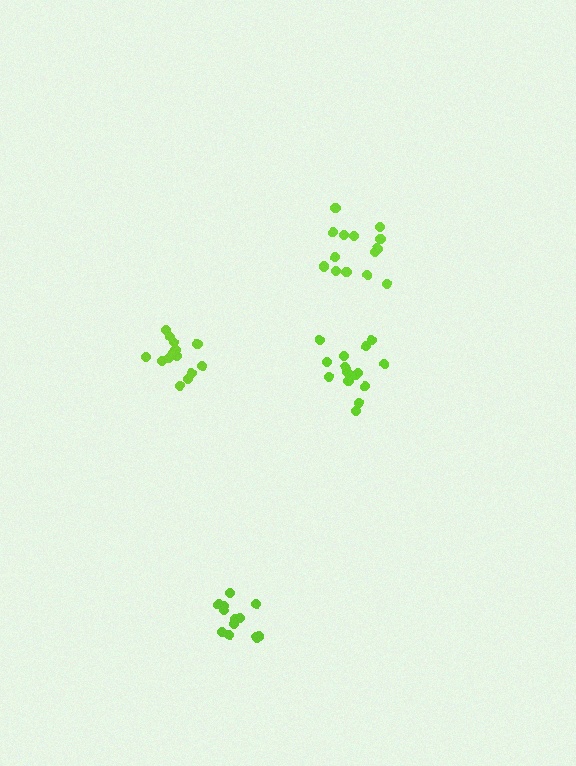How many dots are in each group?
Group 1: 12 dots, Group 2: 16 dots, Group 3: 14 dots, Group 4: 14 dots (56 total).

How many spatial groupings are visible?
There are 4 spatial groupings.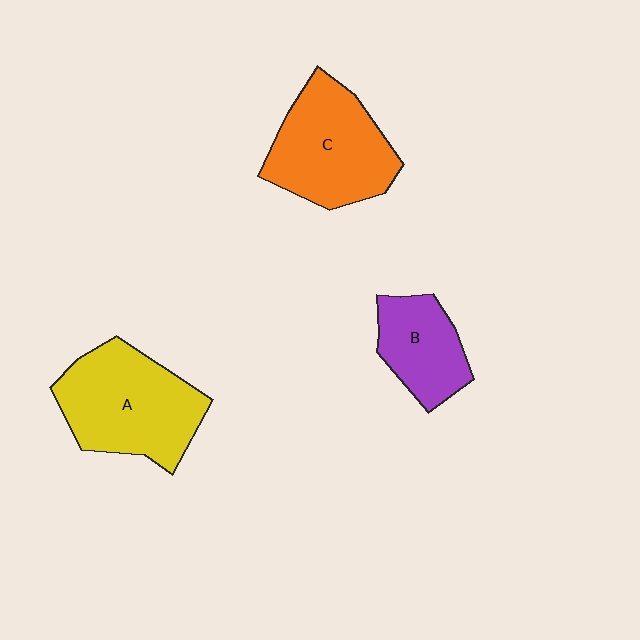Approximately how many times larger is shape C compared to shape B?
Approximately 1.6 times.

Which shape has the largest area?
Shape A (yellow).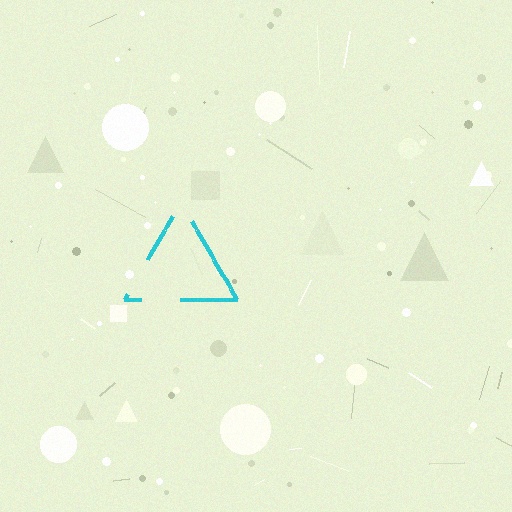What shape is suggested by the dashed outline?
The dashed outline suggests a triangle.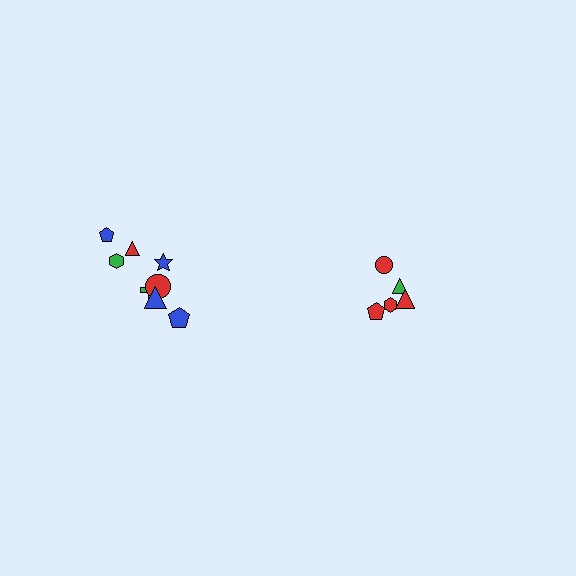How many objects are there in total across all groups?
There are 13 objects.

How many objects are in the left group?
There are 8 objects.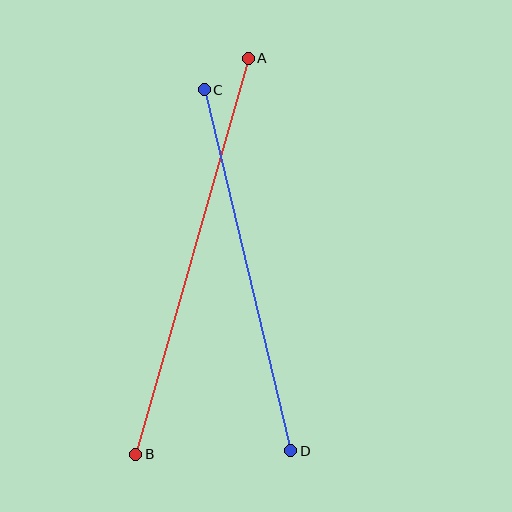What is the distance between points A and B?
The distance is approximately 412 pixels.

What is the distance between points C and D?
The distance is approximately 371 pixels.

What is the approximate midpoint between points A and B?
The midpoint is at approximately (192, 256) pixels.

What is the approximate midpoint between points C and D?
The midpoint is at approximately (247, 270) pixels.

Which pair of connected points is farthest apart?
Points A and B are farthest apart.